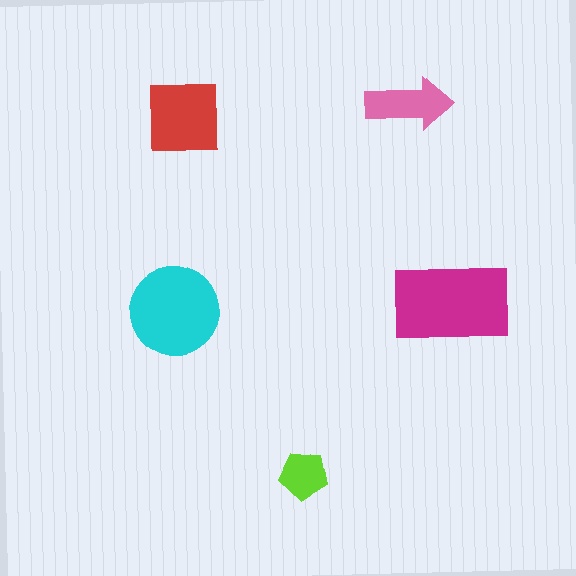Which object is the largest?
The magenta rectangle.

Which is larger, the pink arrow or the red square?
The red square.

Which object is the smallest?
The lime pentagon.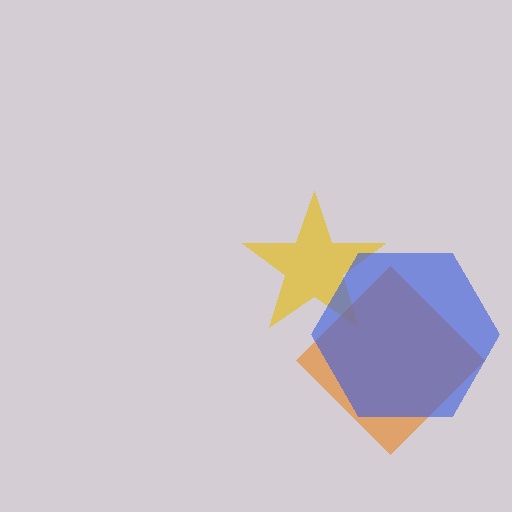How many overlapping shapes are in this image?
There are 3 overlapping shapes in the image.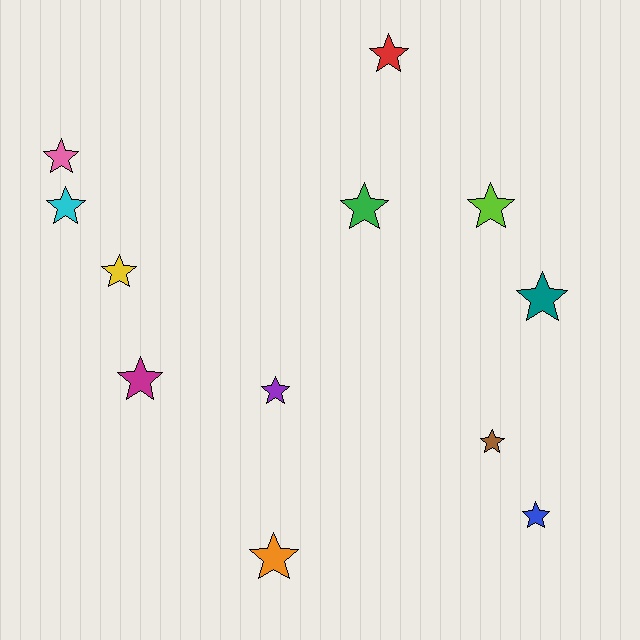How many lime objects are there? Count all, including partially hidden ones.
There is 1 lime object.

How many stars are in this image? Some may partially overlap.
There are 12 stars.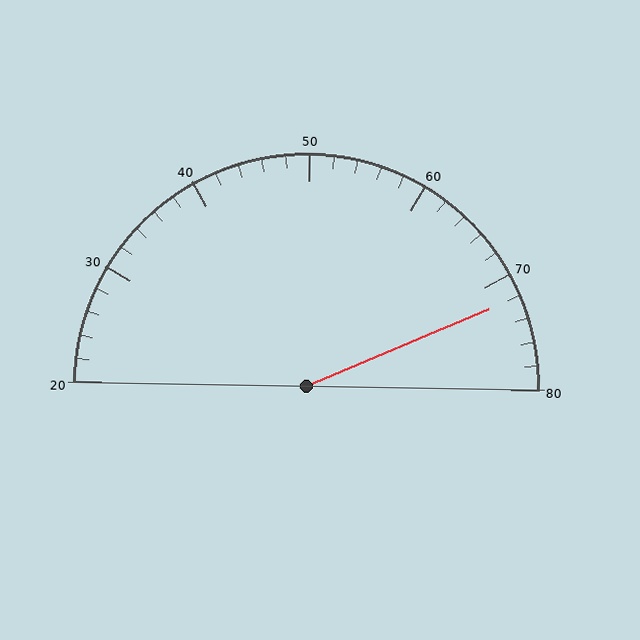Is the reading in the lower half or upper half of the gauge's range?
The reading is in the upper half of the range (20 to 80).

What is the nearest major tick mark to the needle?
The nearest major tick mark is 70.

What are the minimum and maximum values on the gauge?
The gauge ranges from 20 to 80.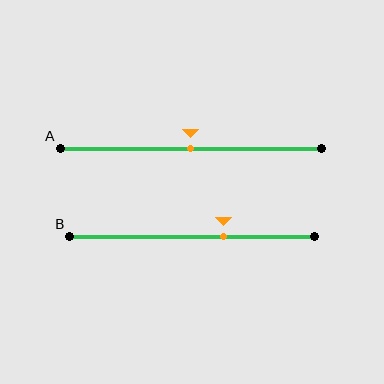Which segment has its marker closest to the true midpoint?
Segment A has its marker closest to the true midpoint.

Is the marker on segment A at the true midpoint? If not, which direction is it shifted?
Yes, the marker on segment A is at the true midpoint.